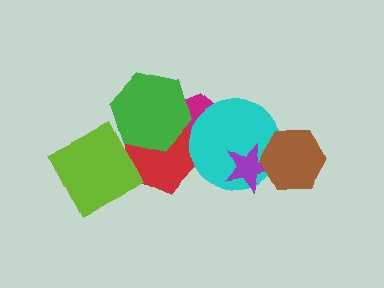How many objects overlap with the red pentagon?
4 objects overlap with the red pentagon.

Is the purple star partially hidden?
Yes, it is partially covered by another shape.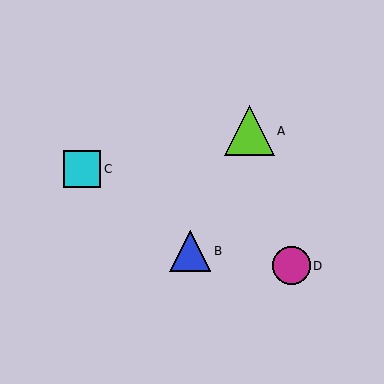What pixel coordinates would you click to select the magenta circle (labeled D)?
Click at (291, 266) to select the magenta circle D.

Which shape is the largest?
The lime triangle (labeled A) is the largest.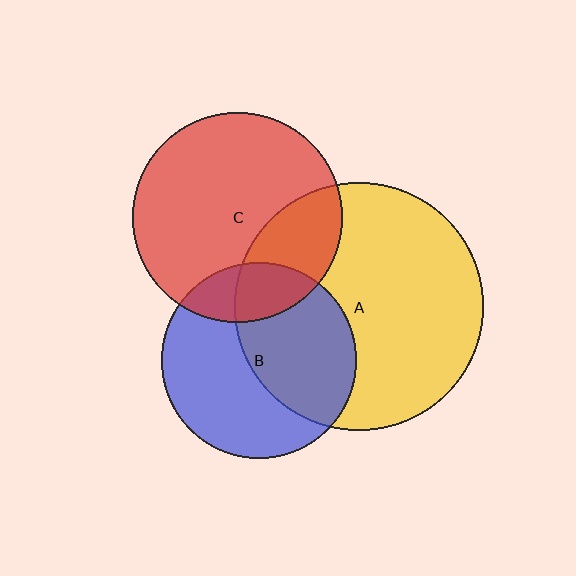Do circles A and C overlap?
Yes.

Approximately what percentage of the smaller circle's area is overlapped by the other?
Approximately 25%.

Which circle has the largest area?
Circle A (yellow).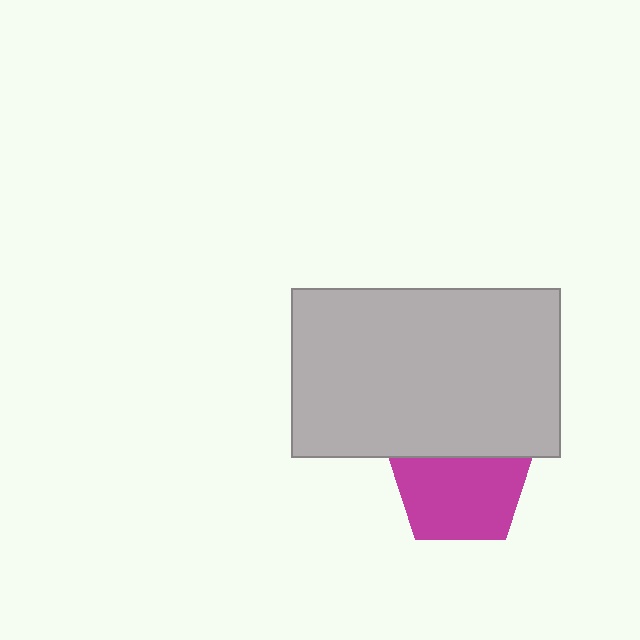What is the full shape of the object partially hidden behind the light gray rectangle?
The partially hidden object is a magenta pentagon.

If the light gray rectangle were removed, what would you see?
You would see the complete magenta pentagon.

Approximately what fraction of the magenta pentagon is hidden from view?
Roughly 32% of the magenta pentagon is hidden behind the light gray rectangle.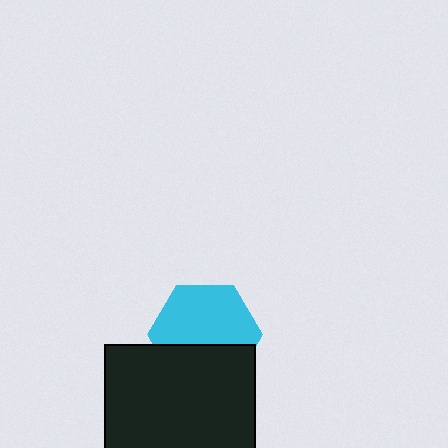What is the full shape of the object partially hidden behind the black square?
The partially hidden object is a cyan hexagon.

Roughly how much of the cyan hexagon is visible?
About half of it is visible (roughly 61%).